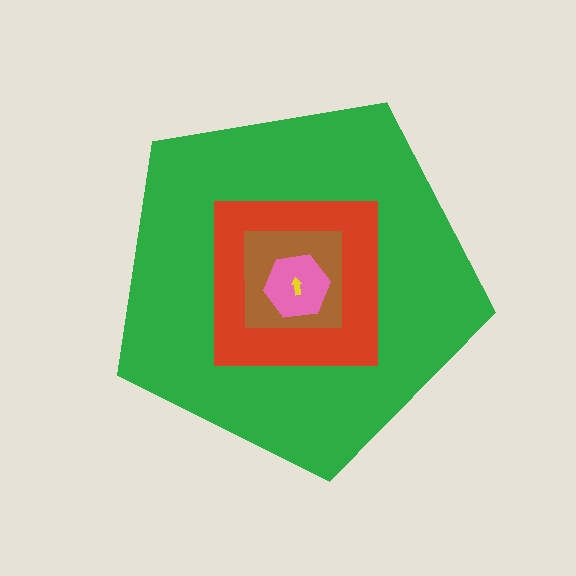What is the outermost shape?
The green pentagon.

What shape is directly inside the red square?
The brown square.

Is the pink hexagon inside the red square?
Yes.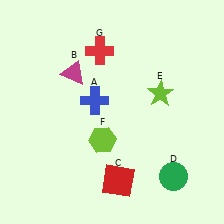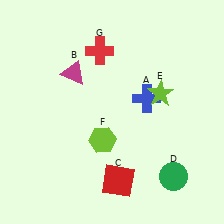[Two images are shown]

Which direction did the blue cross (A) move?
The blue cross (A) moved right.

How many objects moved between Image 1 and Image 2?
1 object moved between the two images.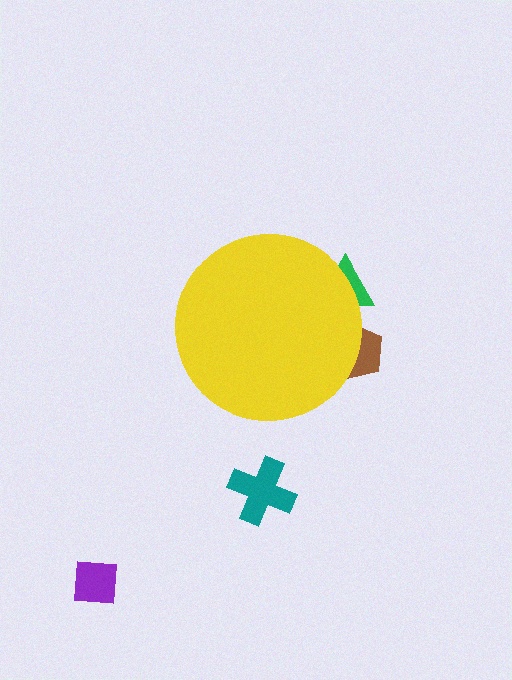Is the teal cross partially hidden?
No, the teal cross is fully visible.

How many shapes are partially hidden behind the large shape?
2 shapes are partially hidden.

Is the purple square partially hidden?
No, the purple square is fully visible.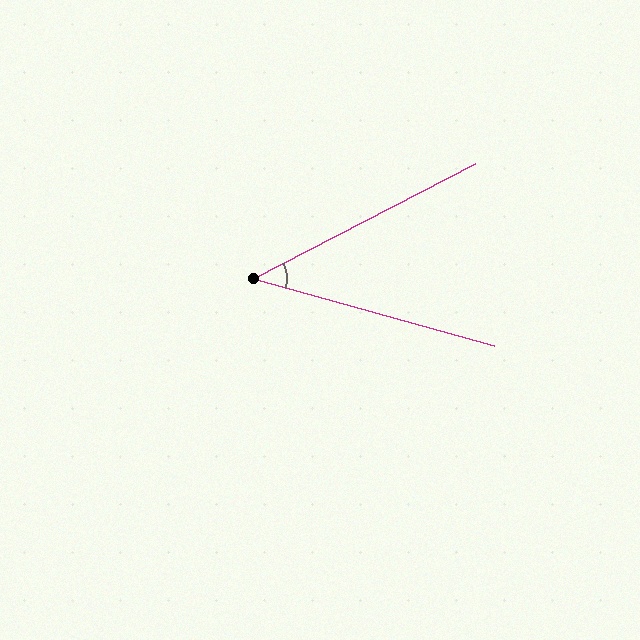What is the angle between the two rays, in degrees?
Approximately 43 degrees.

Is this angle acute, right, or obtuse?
It is acute.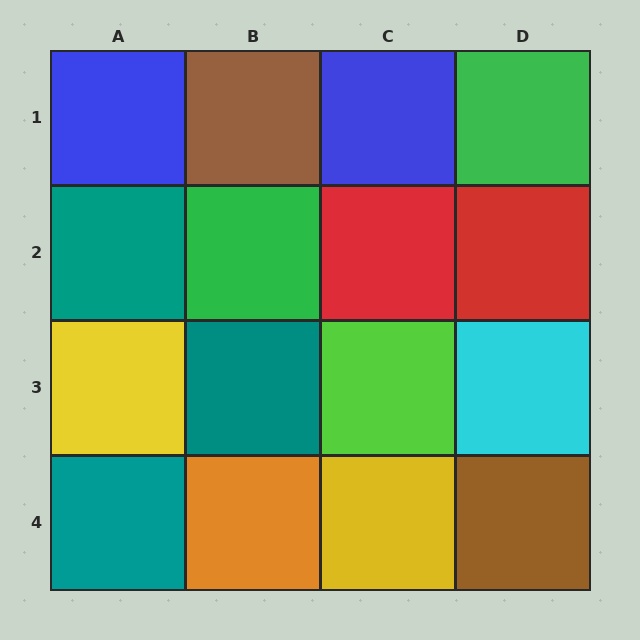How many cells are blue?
2 cells are blue.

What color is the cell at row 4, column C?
Yellow.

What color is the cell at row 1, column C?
Blue.